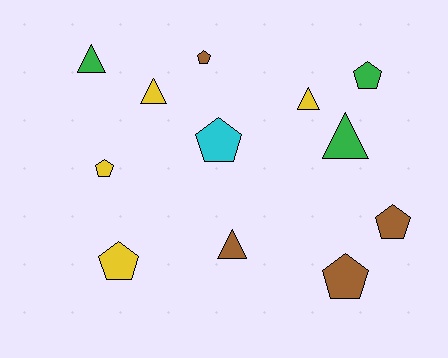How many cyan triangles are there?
There are no cyan triangles.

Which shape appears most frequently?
Pentagon, with 7 objects.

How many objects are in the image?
There are 12 objects.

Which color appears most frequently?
Yellow, with 4 objects.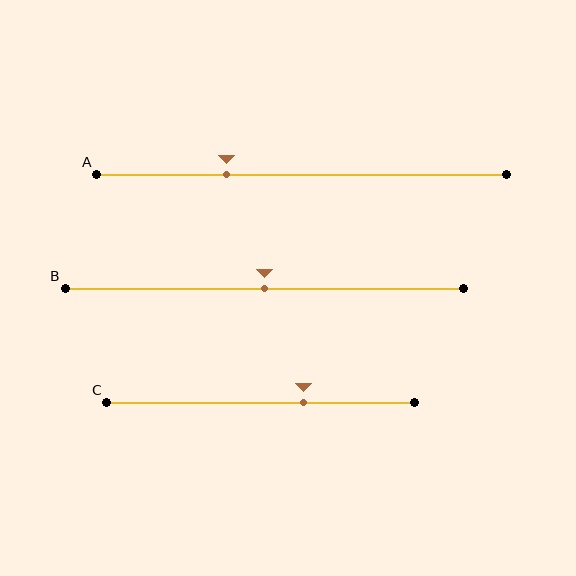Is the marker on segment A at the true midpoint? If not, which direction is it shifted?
No, the marker on segment A is shifted to the left by about 18% of the segment length.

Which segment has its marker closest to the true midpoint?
Segment B has its marker closest to the true midpoint.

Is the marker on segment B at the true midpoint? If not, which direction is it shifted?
Yes, the marker on segment B is at the true midpoint.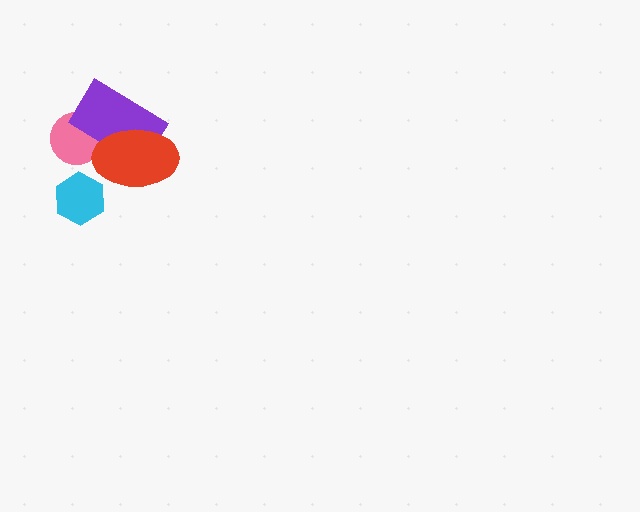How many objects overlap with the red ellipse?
2 objects overlap with the red ellipse.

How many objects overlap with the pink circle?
2 objects overlap with the pink circle.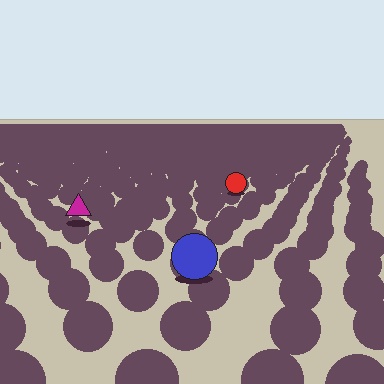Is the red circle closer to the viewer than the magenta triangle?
No. The magenta triangle is closer — you can tell from the texture gradient: the ground texture is coarser near it.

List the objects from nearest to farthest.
From nearest to farthest: the blue circle, the magenta triangle, the red circle.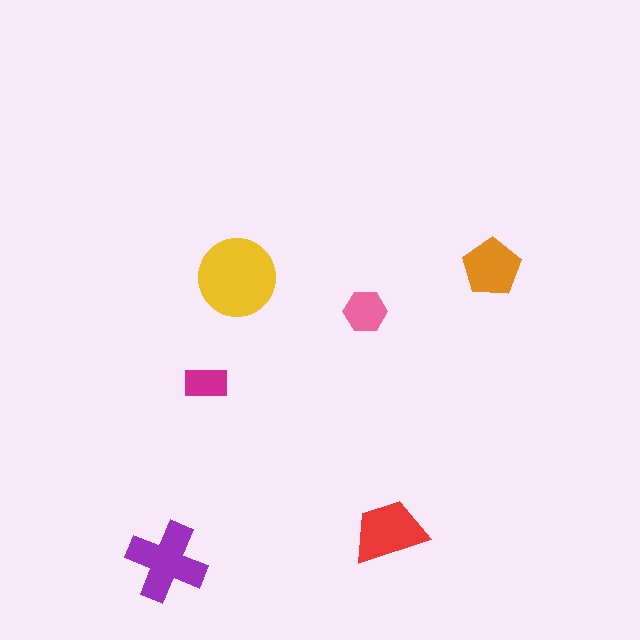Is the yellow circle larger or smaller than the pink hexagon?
Larger.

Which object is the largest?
The yellow circle.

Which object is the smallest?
The magenta rectangle.